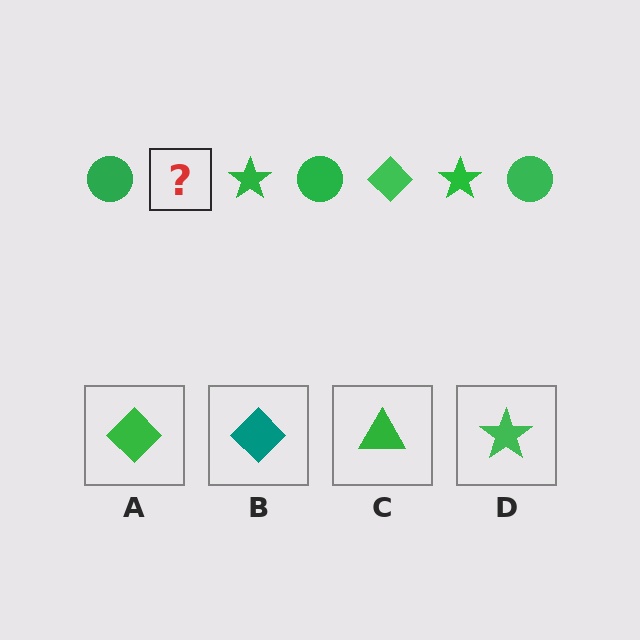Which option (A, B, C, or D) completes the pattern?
A.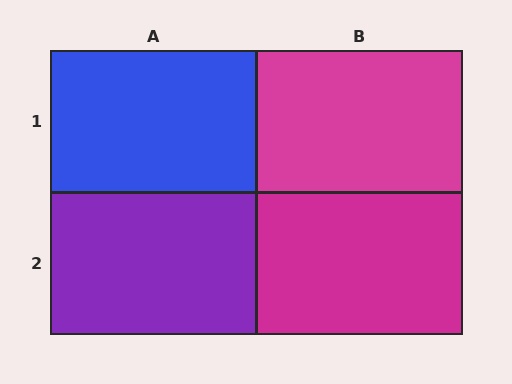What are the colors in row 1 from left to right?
Blue, magenta.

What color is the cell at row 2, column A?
Purple.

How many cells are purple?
1 cell is purple.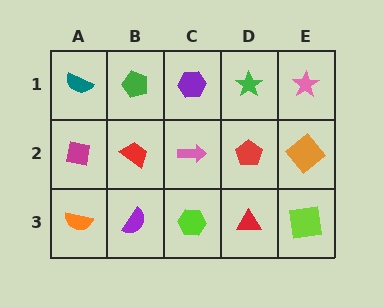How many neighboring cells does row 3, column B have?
3.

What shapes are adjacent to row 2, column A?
A teal semicircle (row 1, column A), an orange semicircle (row 3, column A), a red trapezoid (row 2, column B).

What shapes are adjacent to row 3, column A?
A magenta square (row 2, column A), a purple semicircle (row 3, column B).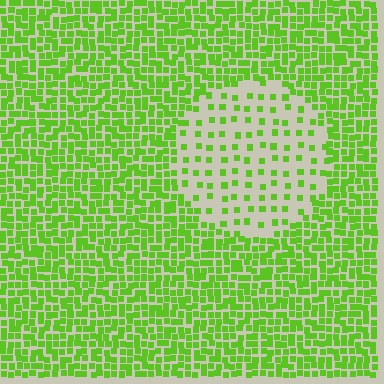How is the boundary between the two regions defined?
The boundary is defined by a change in element density (approximately 3.0x ratio). All elements are the same color, size, and shape.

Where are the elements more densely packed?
The elements are more densely packed outside the circle boundary.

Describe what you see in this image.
The image contains small lime elements arranged at two different densities. A circle-shaped region is visible where the elements are less densely packed than the surrounding area.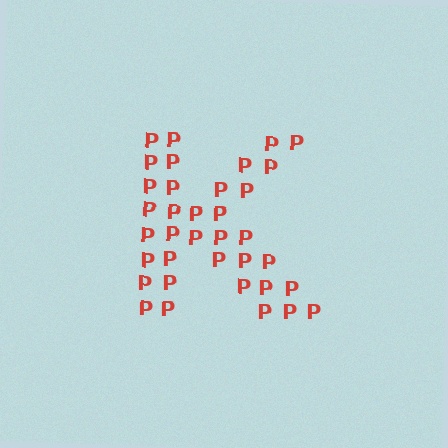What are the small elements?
The small elements are letter P's.